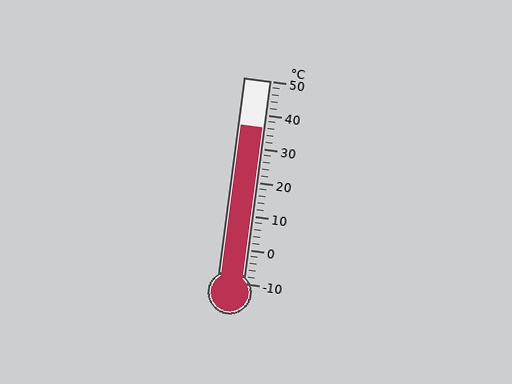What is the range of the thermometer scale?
The thermometer scale ranges from -10°C to 50°C.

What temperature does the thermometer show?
The thermometer shows approximately 36°C.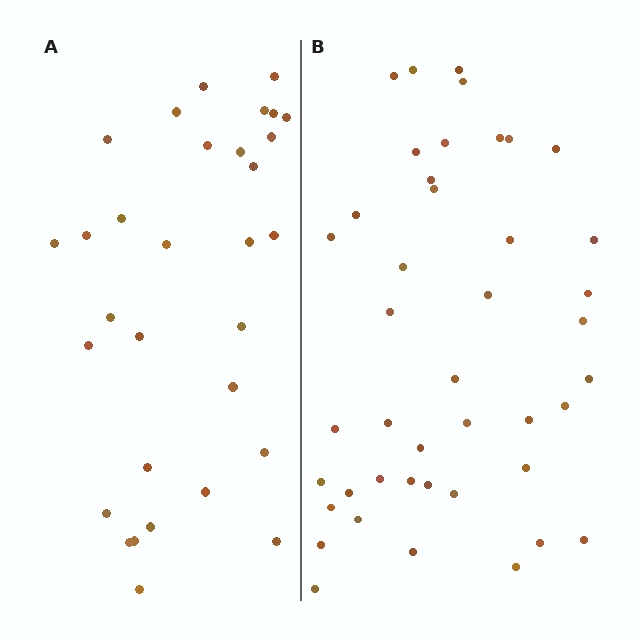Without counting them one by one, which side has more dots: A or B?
Region B (the right region) has more dots.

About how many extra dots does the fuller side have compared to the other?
Region B has roughly 12 or so more dots than region A.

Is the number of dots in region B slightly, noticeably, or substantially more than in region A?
Region B has noticeably more, but not dramatically so. The ratio is roughly 1.4 to 1.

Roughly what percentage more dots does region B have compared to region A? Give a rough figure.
About 40% more.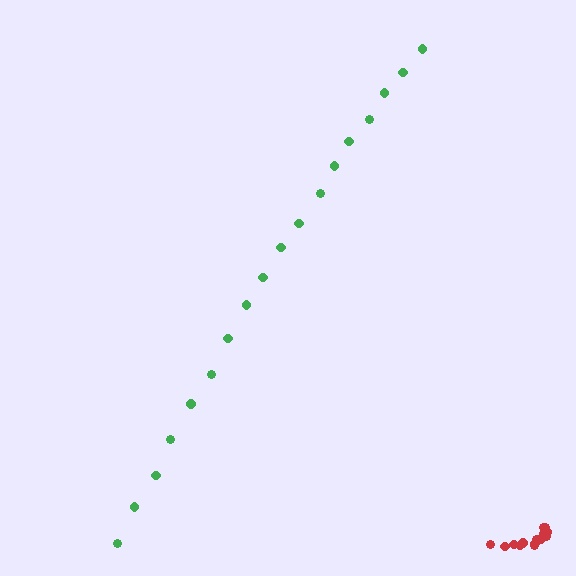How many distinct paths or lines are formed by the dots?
There are 2 distinct paths.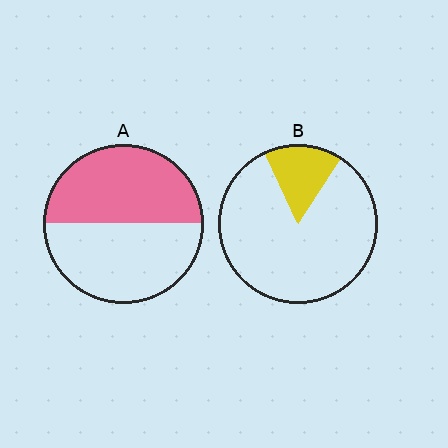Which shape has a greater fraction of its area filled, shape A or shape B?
Shape A.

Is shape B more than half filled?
No.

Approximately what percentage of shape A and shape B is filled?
A is approximately 50% and B is approximately 15%.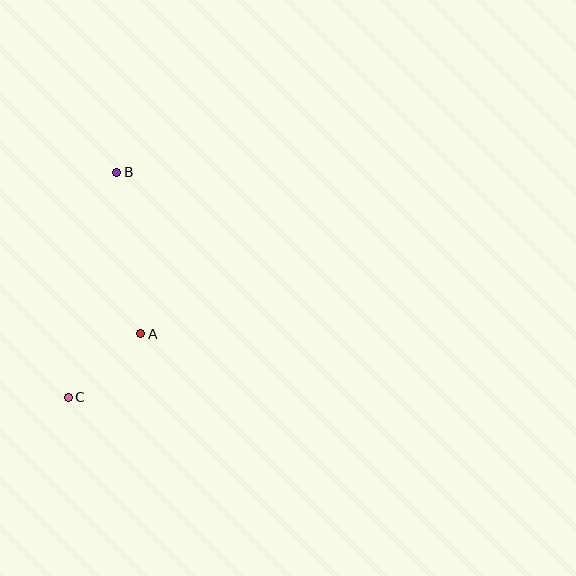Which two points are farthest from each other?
Points B and C are farthest from each other.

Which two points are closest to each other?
Points A and C are closest to each other.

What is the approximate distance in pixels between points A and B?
The distance between A and B is approximately 163 pixels.